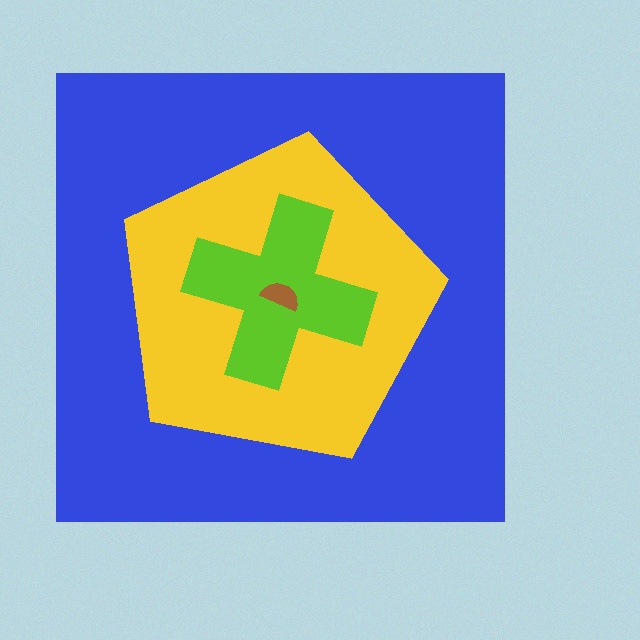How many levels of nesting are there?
4.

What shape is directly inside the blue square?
The yellow pentagon.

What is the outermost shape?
The blue square.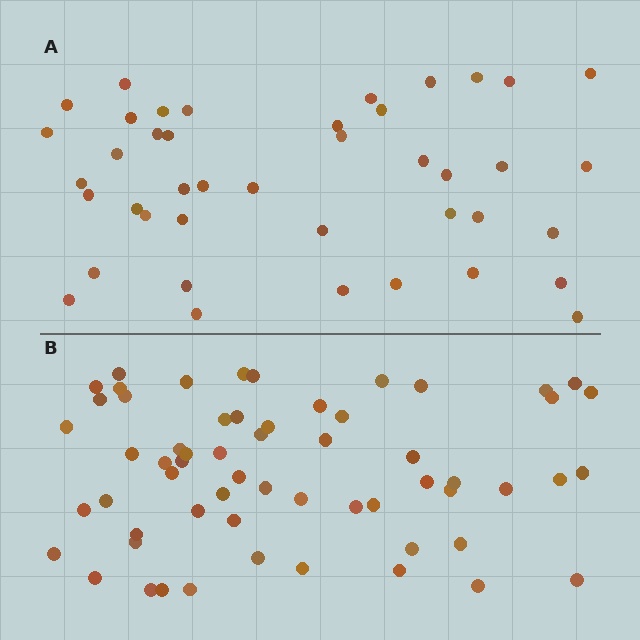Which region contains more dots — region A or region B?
Region B (the bottom region) has more dots.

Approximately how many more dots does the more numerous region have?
Region B has approximately 20 more dots than region A.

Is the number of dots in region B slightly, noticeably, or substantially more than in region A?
Region B has noticeably more, but not dramatically so. The ratio is roughly 1.4 to 1.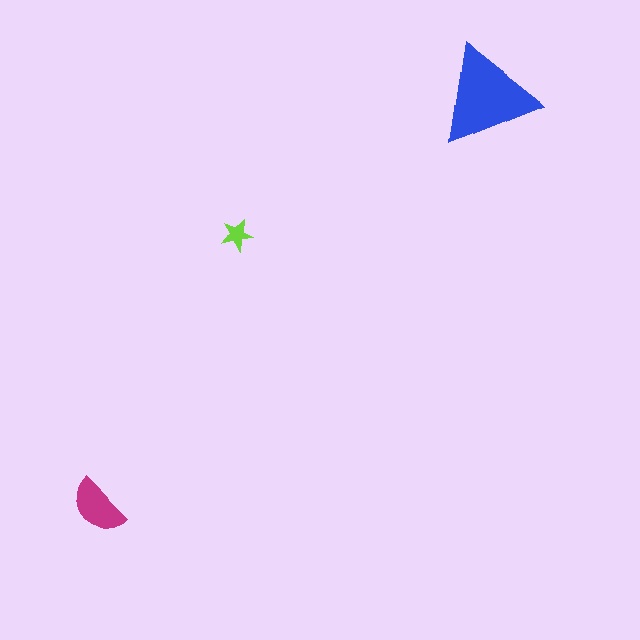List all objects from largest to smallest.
The blue triangle, the magenta semicircle, the lime star.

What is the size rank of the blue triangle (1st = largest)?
1st.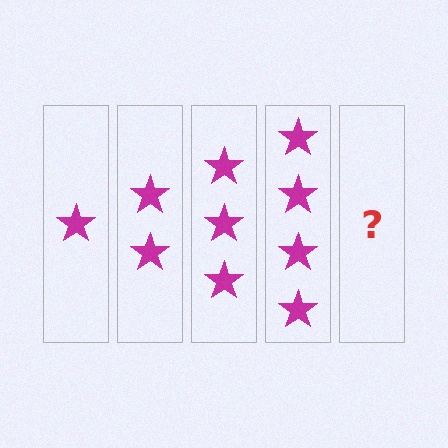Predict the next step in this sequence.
The next step is 5 stars.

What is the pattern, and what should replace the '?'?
The pattern is that each step adds one more star. The '?' should be 5 stars.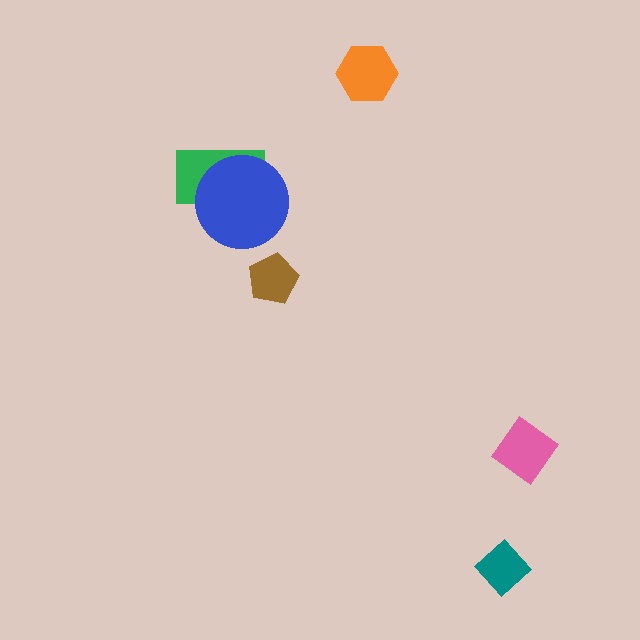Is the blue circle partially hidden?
No, no other shape covers it.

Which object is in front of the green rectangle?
The blue circle is in front of the green rectangle.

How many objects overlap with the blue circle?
1 object overlaps with the blue circle.